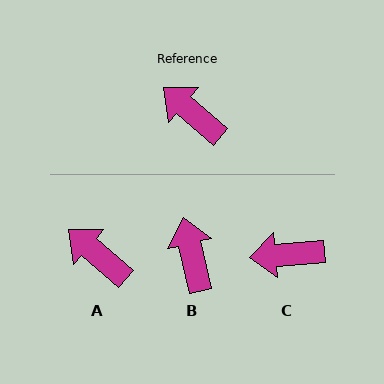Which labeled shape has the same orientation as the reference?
A.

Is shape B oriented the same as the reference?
No, it is off by about 35 degrees.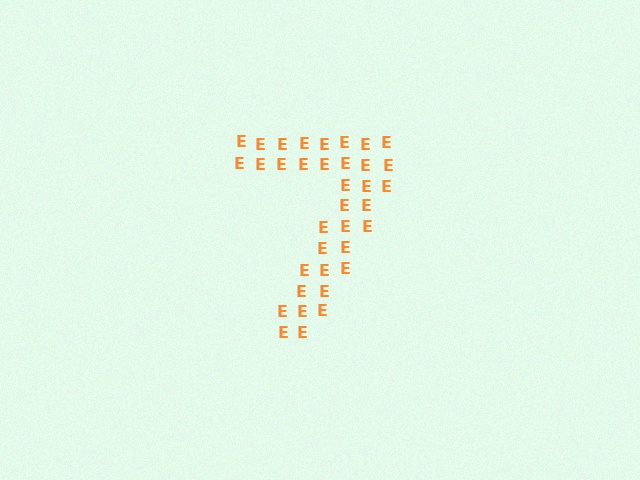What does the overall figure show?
The overall figure shows the digit 7.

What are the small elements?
The small elements are letter E's.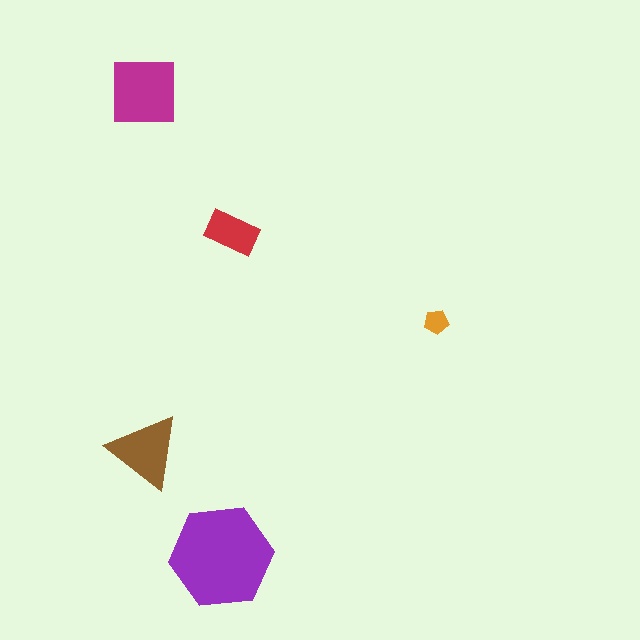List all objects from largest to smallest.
The purple hexagon, the magenta square, the brown triangle, the red rectangle, the orange pentagon.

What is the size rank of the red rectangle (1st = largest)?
4th.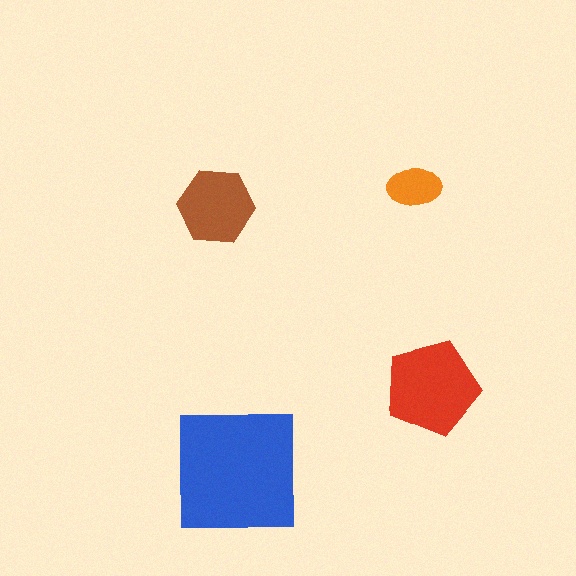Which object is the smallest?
The orange ellipse.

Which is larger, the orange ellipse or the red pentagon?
The red pentagon.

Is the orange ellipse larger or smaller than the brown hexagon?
Smaller.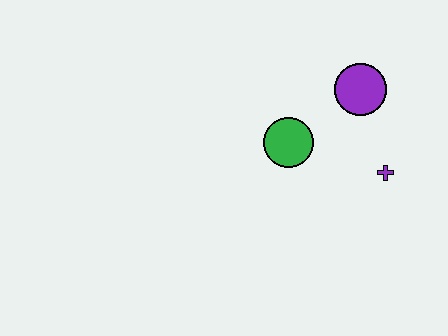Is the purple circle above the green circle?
Yes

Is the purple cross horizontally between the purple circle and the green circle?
No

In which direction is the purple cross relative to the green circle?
The purple cross is to the right of the green circle.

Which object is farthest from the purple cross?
The green circle is farthest from the purple cross.